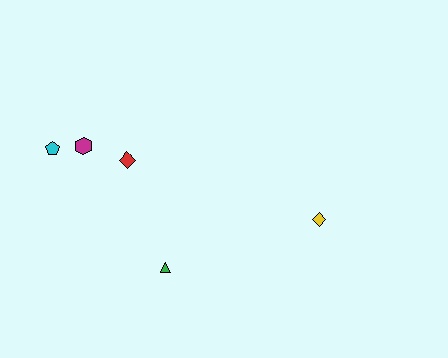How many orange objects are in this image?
There are no orange objects.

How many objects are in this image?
There are 5 objects.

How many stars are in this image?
There are no stars.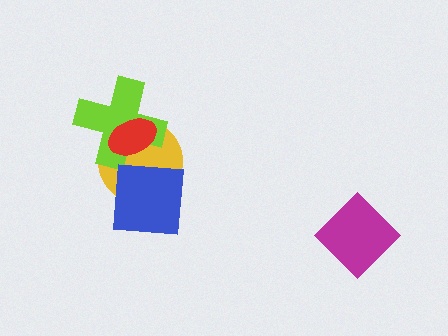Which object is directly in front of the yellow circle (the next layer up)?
The lime cross is directly in front of the yellow circle.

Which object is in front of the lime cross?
The red ellipse is in front of the lime cross.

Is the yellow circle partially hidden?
Yes, it is partially covered by another shape.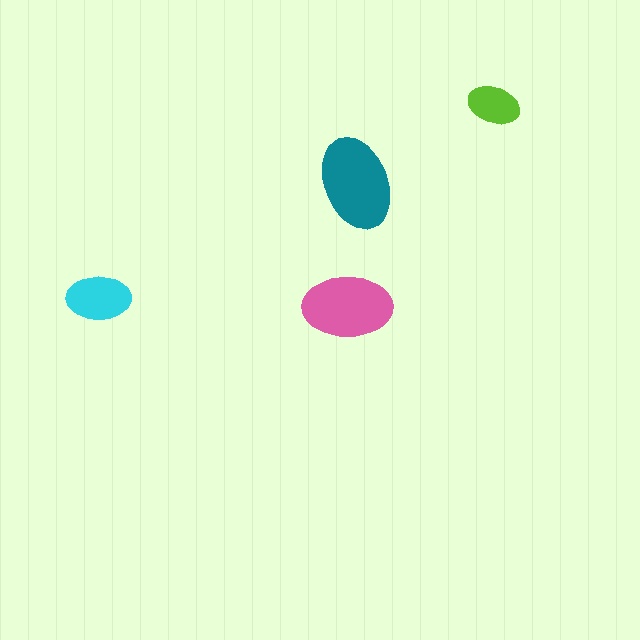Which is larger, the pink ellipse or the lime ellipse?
The pink one.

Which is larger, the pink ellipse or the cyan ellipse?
The pink one.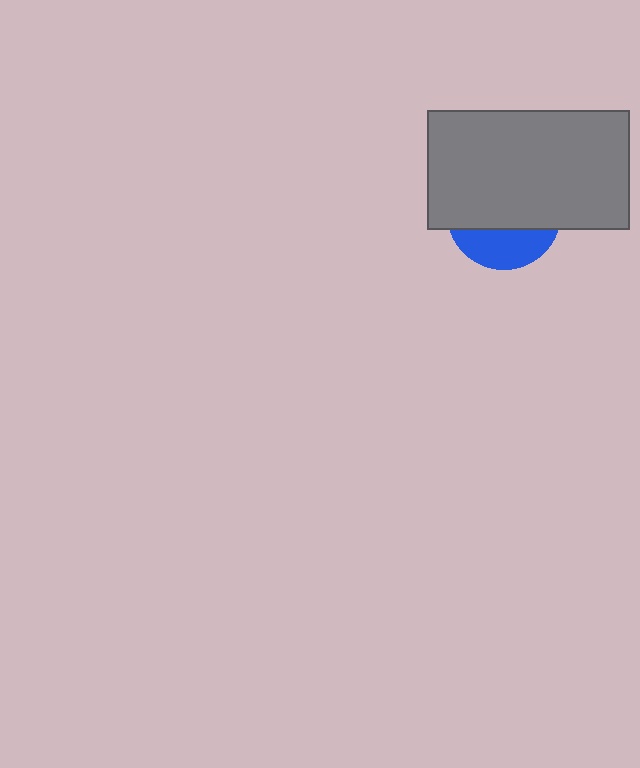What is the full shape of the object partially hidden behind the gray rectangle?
The partially hidden object is a blue circle.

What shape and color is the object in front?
The object in front is a gray rectangle.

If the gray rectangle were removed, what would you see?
You would see the complete blue circle.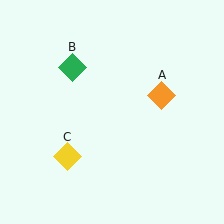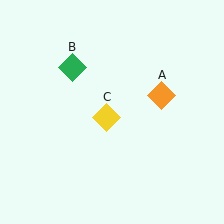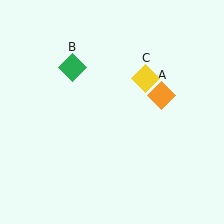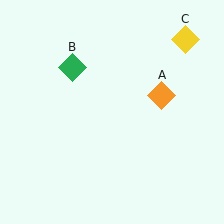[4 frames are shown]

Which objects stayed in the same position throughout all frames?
Orange diamond (object A) and green diamond (object B) remained stationary.